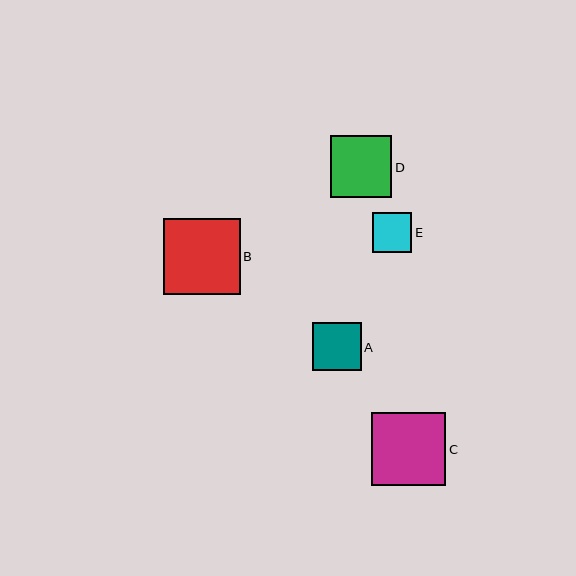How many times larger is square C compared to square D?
Square C is approximately 1.2 times the size of square D.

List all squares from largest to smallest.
From largest to smallest: B, C, D, A, E.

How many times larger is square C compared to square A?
Square C is approximately 1.5 times the size of square A.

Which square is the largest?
Square B is the largest with a size of approximately 76 pixels.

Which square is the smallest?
Square E is the smallest with a size of approximately 39 pixels.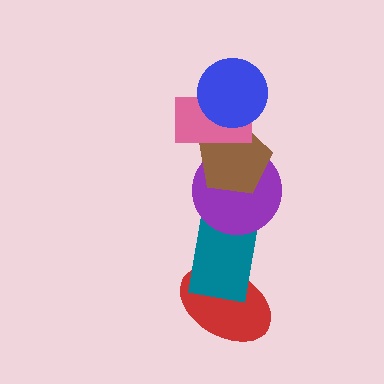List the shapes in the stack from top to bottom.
From top to bottom: the blue circle, the pink rectangle, the brown pentagon, the purple circle, the teal rectangle, the red ellipse.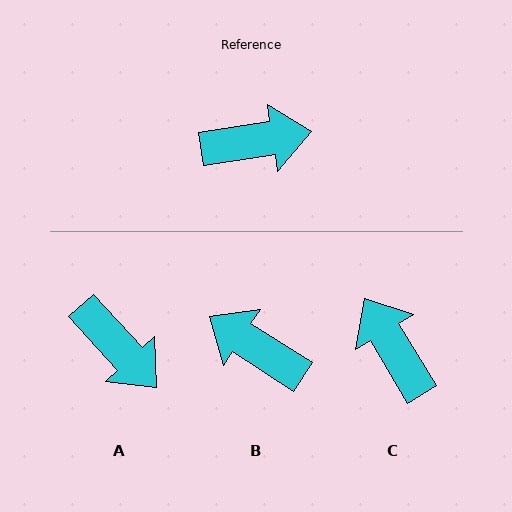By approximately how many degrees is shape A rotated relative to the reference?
Approximately 57 degrees clockwise.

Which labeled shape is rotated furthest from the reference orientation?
B, about 138 degrees away.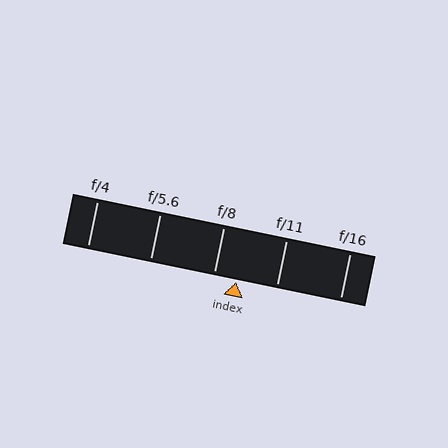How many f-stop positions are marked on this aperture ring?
There are 5 f-stop positions marked.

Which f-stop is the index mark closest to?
The index mark is closest to f/8.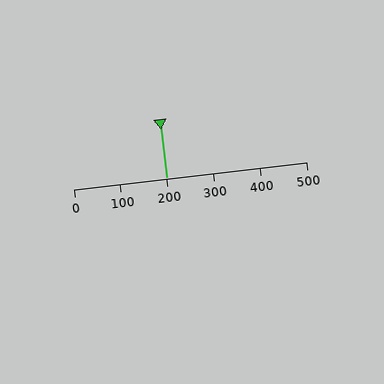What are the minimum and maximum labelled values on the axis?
The axis runs from 0 to 500.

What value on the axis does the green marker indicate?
The marker indicates approximately 200.